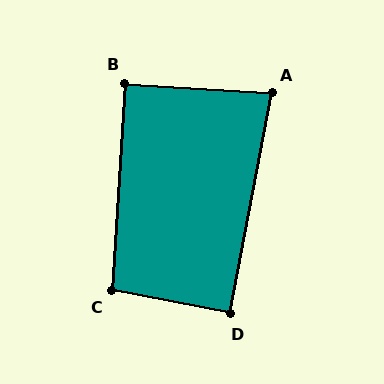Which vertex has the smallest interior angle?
A, at approximately 83 degrees.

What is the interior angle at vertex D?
Approximately 90 degrees (approximately right).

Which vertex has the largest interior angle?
C, at approximately 97 degrees.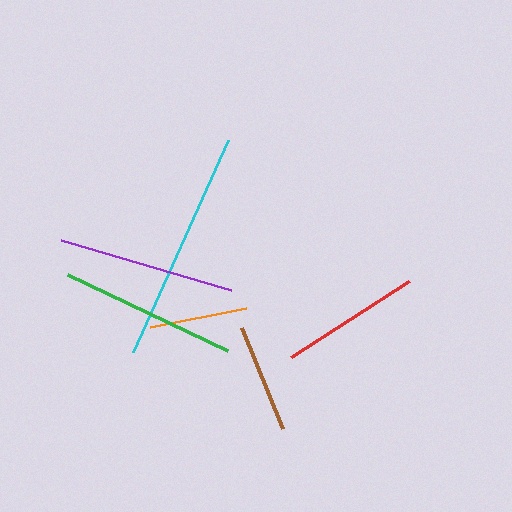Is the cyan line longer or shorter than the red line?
The cyan line is longer than the red line.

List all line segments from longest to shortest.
From longest to shortest: cyan, purple, green, red, brown, orange.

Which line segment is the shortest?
The orange line is the shortest at approximately 97 pixels.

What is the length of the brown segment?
The brown segment is approximately 109 pixels long.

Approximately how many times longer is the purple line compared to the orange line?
The purple line is approximately 1.8 times the length of the orange line.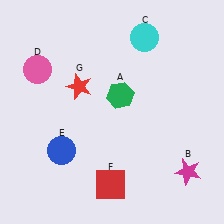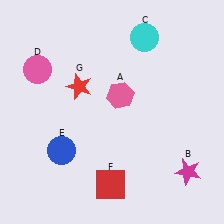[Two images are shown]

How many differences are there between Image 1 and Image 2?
There is 1 difference between the two images.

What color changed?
The hexagon (A) changed from green in Image 1 to pink in Image 2.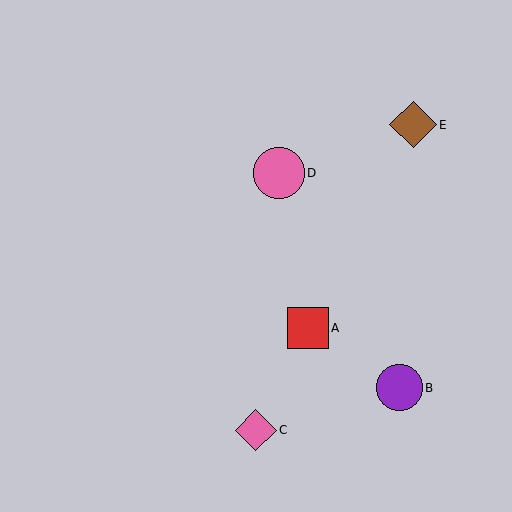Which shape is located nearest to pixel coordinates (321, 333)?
The red square (labeled A) at (308, 328) is nearest to that location.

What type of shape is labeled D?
Shape D is a pink circle.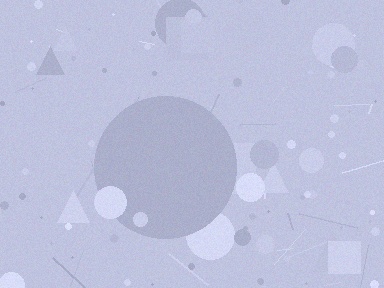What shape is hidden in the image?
A circle is hidden in the image.